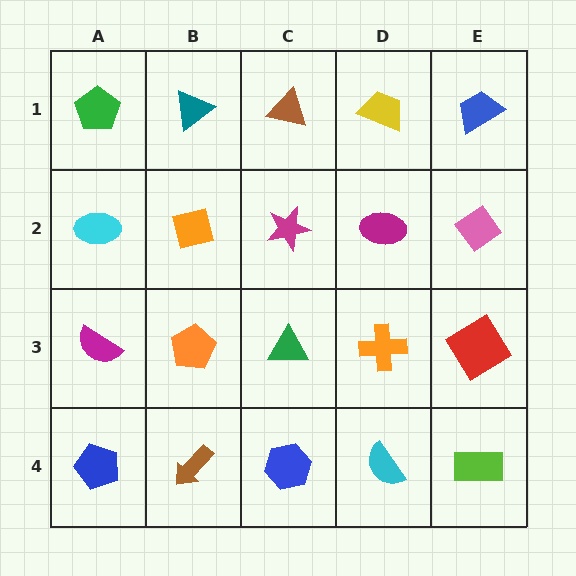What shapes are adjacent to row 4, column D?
An orange cross (row 3, column D), a blue hexagon (row 4, column C), a lime rectangle (row 4, column E).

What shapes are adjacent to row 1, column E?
A pink diamond (row 2, column E), a yellow trapezoid (row 1, column D).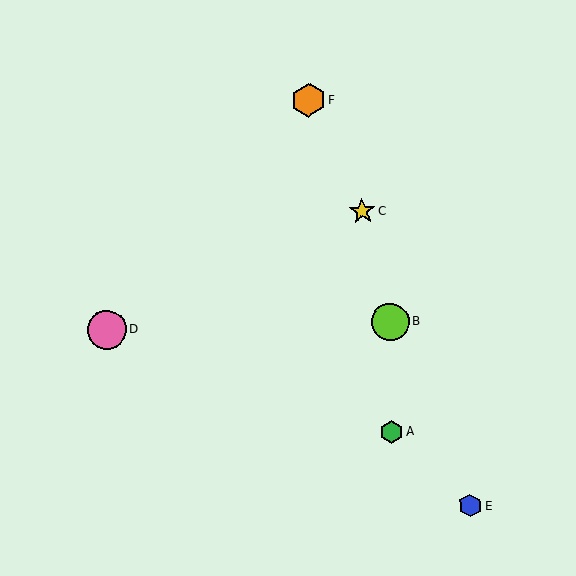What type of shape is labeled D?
Shape D is a pink circle.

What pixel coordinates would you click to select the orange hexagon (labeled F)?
Click at (308, 100) to select the orange hexagon F.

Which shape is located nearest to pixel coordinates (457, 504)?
The blue hexagon (labeled E) at (470, 506) is nearest to that location.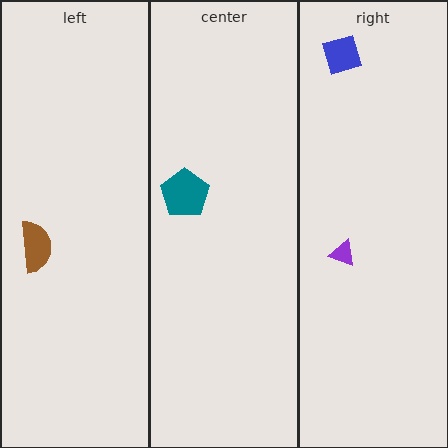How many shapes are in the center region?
1.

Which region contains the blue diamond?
The right region.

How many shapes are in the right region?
2.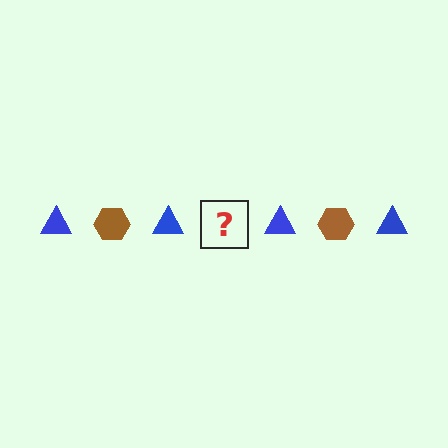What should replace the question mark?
The question mark should be replaced with a brown hexagon.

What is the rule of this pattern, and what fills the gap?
The rule is that the pattern alternates between blue triangle and brown hexagon. The gap should be filled with a brown hexagon.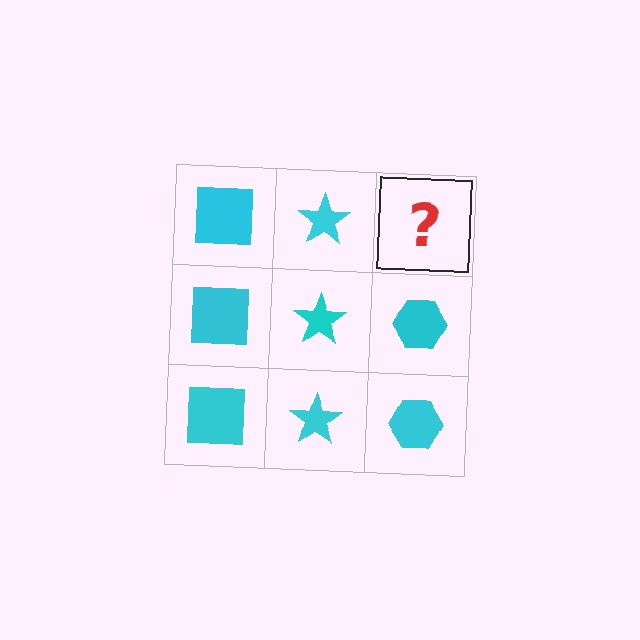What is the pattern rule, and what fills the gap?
The rule is that each column has a consistent shape. The gap should be filled with a cyan hexagon.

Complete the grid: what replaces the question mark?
The question mark should be replaced with a cyan hexagon.